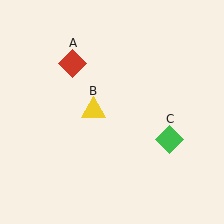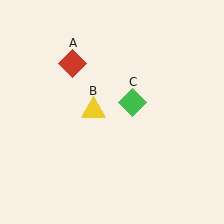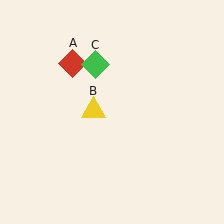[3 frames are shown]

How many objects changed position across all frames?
1 object changed position: green diamond (object C).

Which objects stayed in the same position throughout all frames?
Red diamond (object A) and yellow triangle (object B) remained stationary.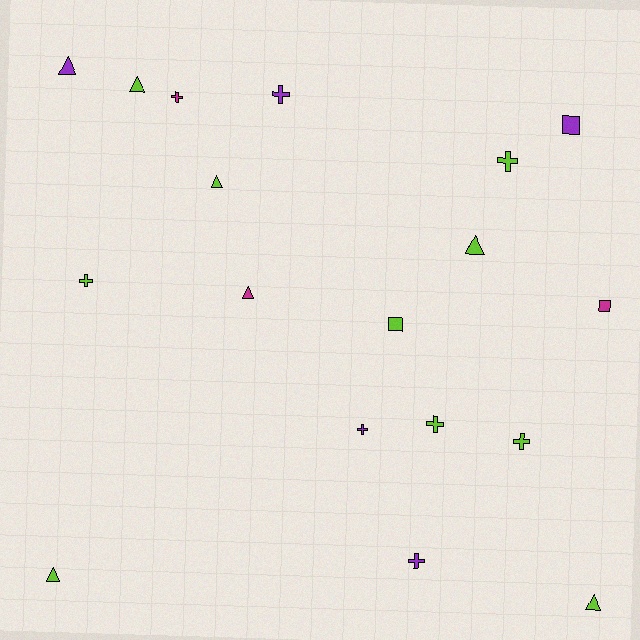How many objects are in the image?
There are 18 objects.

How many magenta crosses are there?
There is 1 magenta cross.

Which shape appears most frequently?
Cross, with 8 objects.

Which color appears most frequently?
Lime, with 10 objects.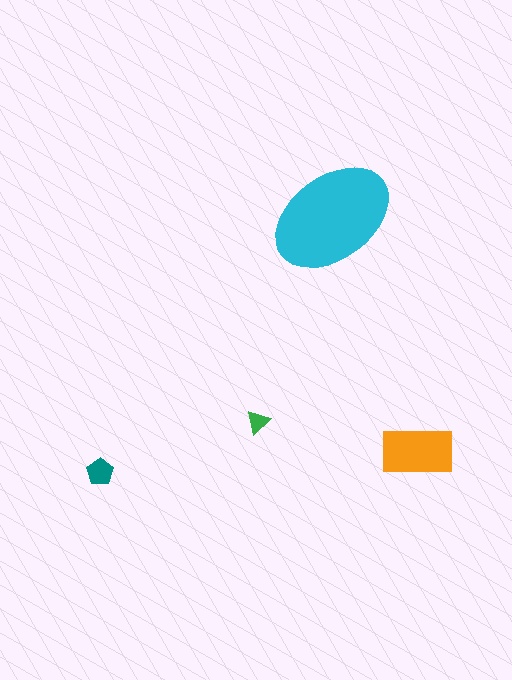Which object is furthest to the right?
The orange rectangle is rightmost.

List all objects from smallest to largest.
The green triangle, the teal pentagon, the orange rectangle, the cyan ellipse.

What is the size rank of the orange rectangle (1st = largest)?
2nd.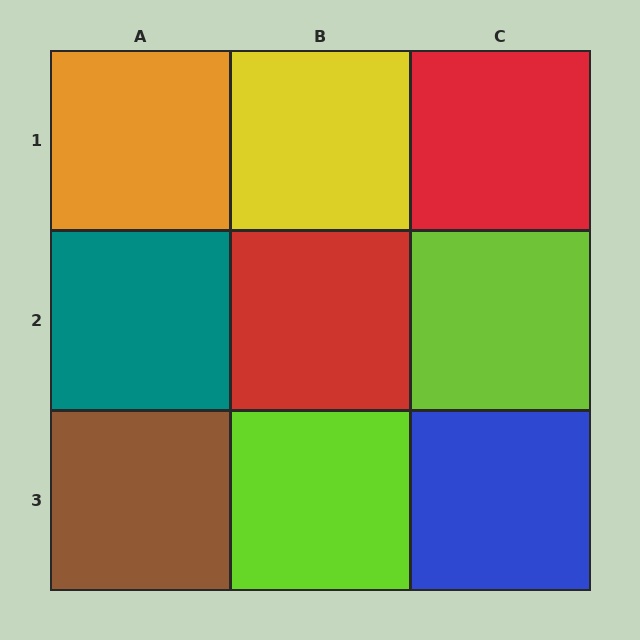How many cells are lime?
2 cells are lime.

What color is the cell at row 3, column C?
Blue.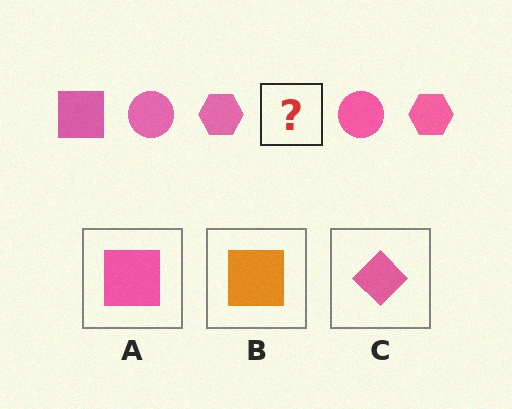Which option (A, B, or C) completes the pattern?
A.